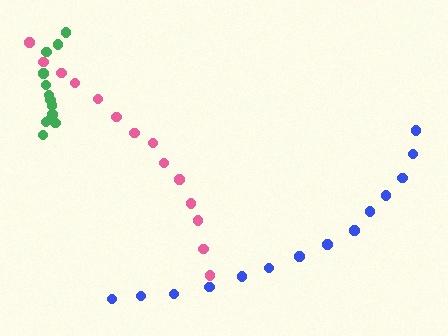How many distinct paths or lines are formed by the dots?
There are 3 distinct paths.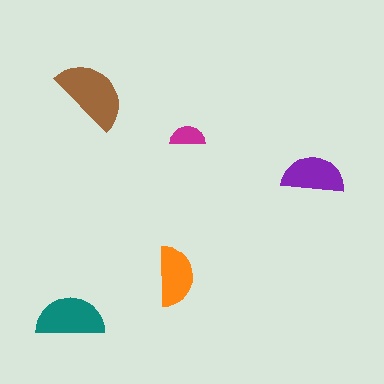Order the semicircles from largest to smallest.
the brown one, the teal one, the purple one, the orange one, the magenta one.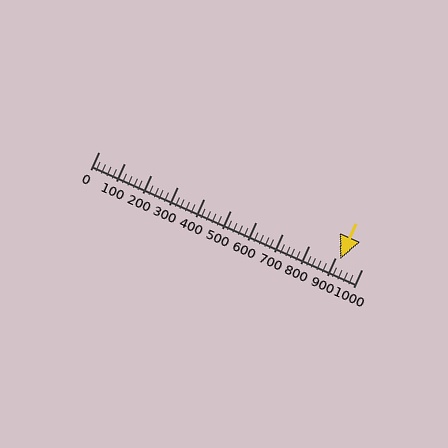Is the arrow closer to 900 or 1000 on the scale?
The arrow is closer to 900.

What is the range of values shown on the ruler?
The ruler shows values from 0 to 1000.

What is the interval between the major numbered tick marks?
The major tick marks are spaced 100 units apart.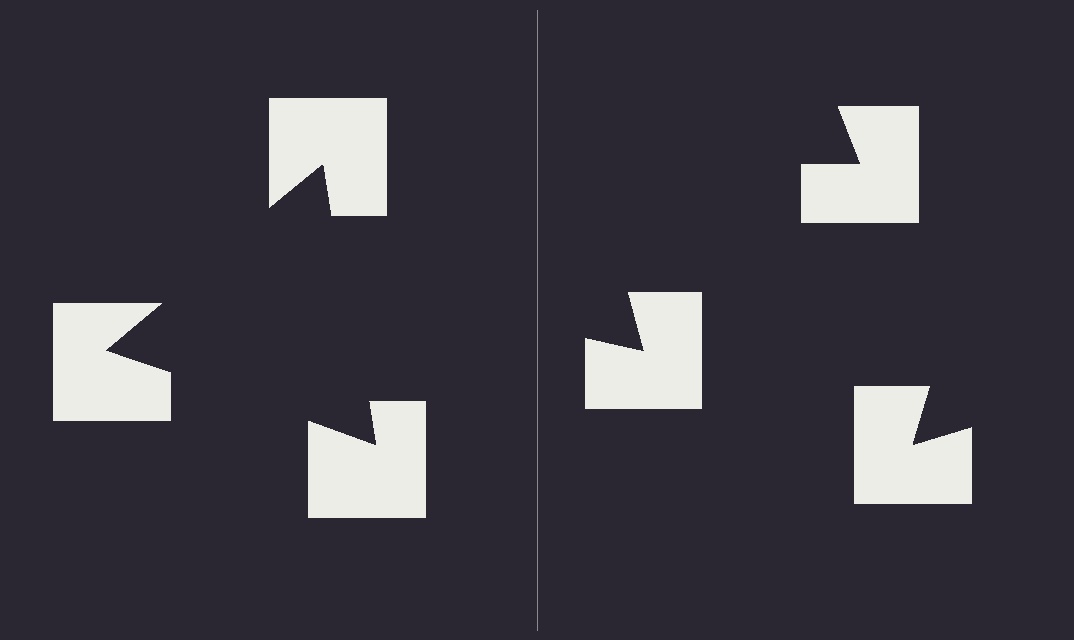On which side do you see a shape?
An illusory triangle appears on the left side. On the right side the wedge cuts are rotated, so no coherent shape forms.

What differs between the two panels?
The notched squares are positioned identically on both sides; only the wedge orientations differ. On the left they align to a triangle; on the right they are misaligned.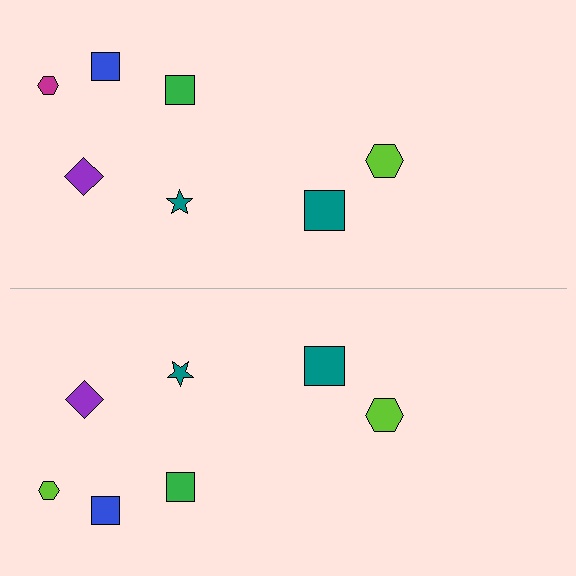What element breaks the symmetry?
The lime hexagon on the bottom side breaks the symmetry — its mirror counterpart is magenta.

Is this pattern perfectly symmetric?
No, the pattern is not perfectly symmetric. The lime hexagon on the bottom side breaks the symmetry — its mirror counterpart is magenta.